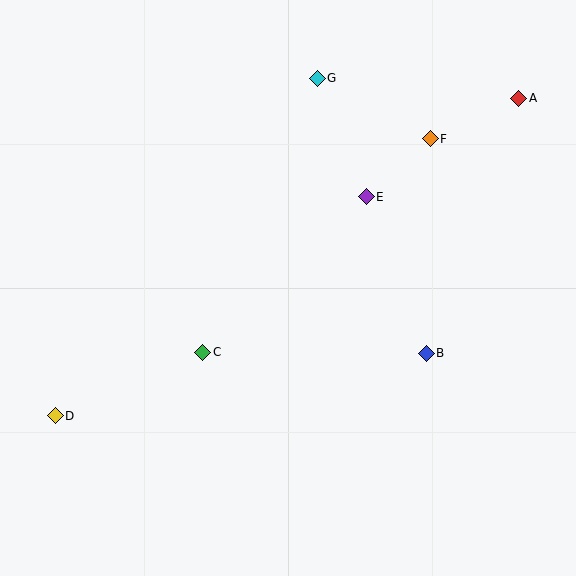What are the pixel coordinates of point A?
Point A is at (519, 98).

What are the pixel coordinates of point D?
Point D is at (55, 416).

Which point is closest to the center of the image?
Point C at (203, 352) is closest to the center.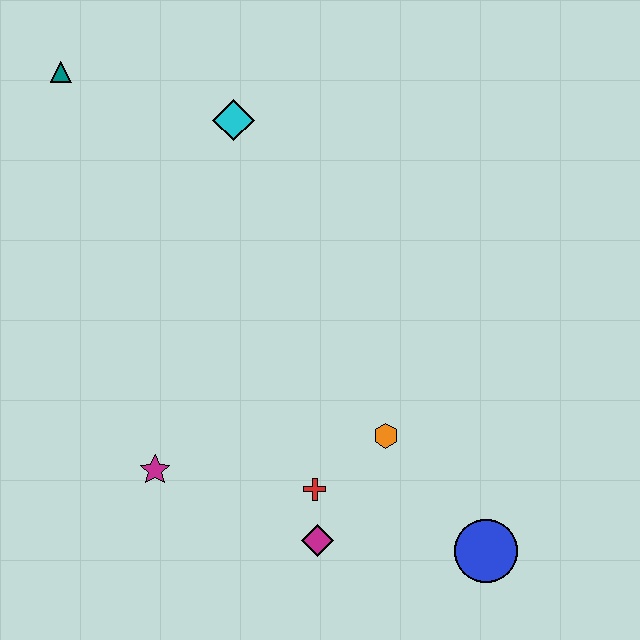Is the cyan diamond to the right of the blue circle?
No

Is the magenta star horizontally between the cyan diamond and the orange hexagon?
No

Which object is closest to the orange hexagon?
The red cross is closest to the orange hexagon.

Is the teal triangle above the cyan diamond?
Yes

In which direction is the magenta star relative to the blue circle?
The magenta star is to the left of the blue circle.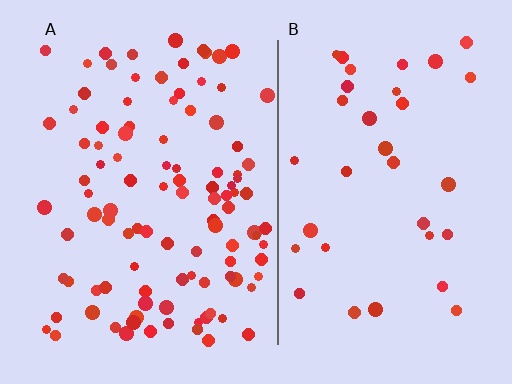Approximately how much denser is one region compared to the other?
Approximately 3.0× — region A over region B.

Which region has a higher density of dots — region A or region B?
A (the left).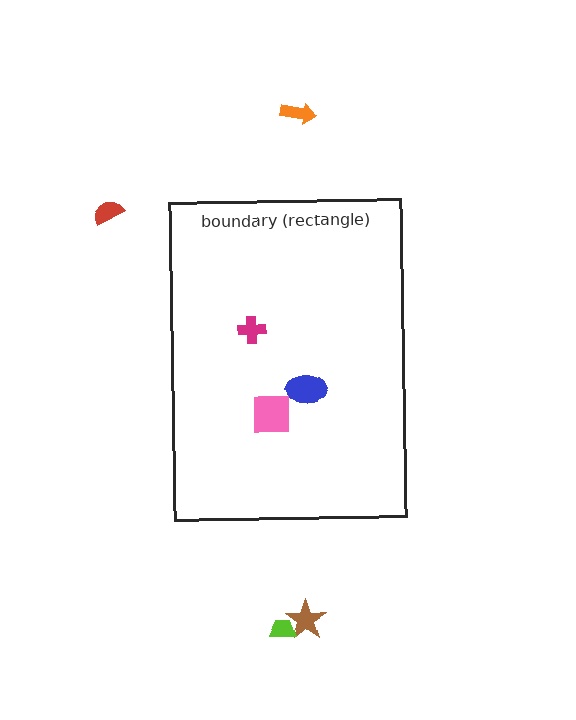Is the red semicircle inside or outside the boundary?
Outside.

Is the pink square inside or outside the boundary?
Inside.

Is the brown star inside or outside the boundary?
Outside.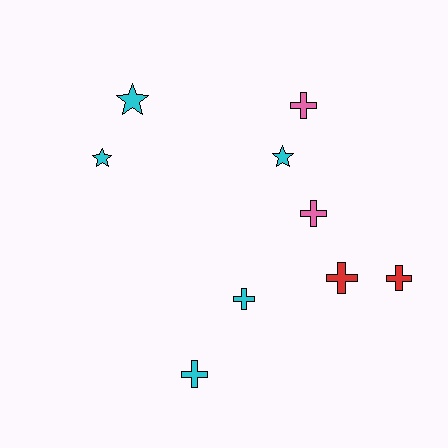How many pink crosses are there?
There are 2 pink crosses.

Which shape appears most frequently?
Cross, with 6 objects.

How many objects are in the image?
There are 9 objects.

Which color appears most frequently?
Cyan, with 5 objects.